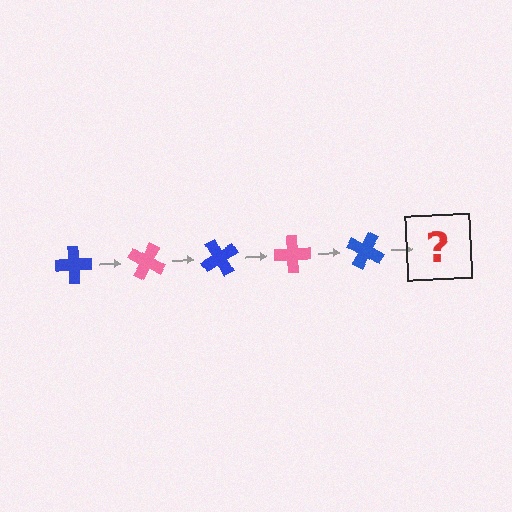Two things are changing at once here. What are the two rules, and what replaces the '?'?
The two rules are that it rotates 30 degrees each step and the color cycles through blue and pink. The '?' should be a pink cross, rotated 150 degrees from the start.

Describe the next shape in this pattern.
It should be a pink cross, rotated 150 degrees from the start.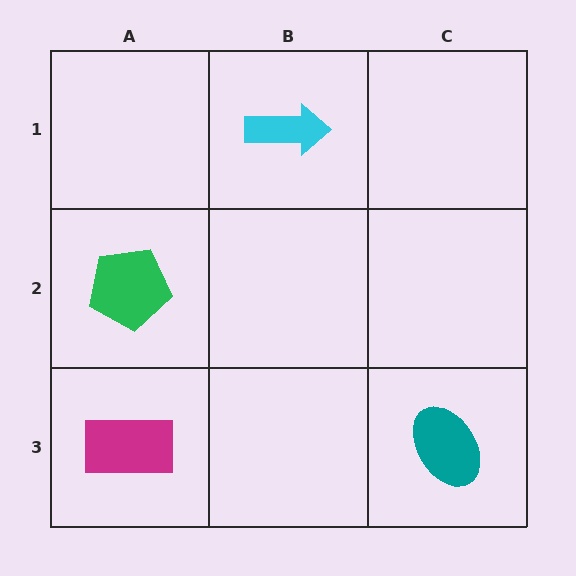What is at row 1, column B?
A cyan arrow.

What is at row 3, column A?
A magenta rectangle.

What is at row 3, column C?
A teal ellipse.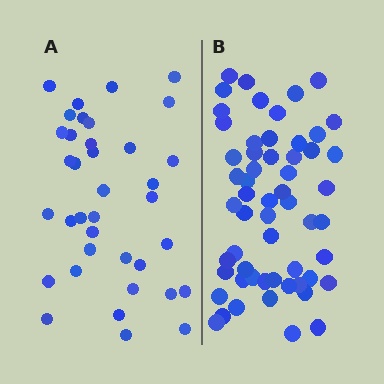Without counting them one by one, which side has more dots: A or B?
Region B (the right region) has more dots.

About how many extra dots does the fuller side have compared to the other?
Region B has approximately 20 more dots than region A.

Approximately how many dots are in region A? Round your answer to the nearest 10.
About 40 dots. (The exact count is 37, which rounds to 40.)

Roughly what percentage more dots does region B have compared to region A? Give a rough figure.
About 55% more.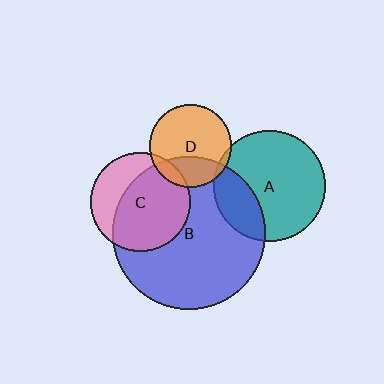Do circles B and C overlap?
Yes.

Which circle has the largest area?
Circle B (blue).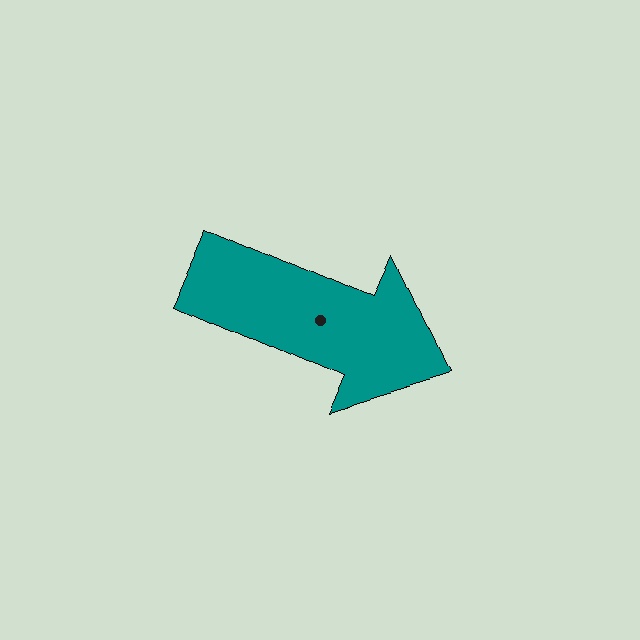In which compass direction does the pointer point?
Southeast.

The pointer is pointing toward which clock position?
Roughly 4 o'clock.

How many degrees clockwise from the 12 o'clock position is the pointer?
Approximately 114 degrees.